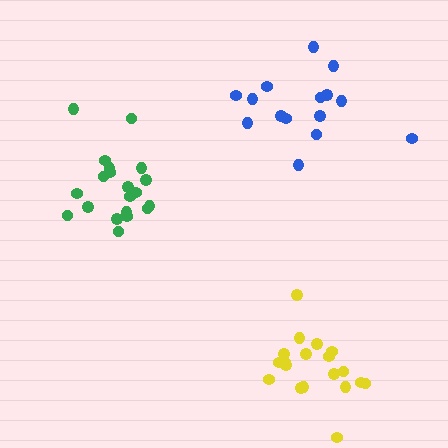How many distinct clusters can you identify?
There are 3 distinct clusters.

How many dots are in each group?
Group 1: 20 dots, Group 2: 19 dots, Group 3: 15 dots (54 total).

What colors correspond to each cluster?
The clusters are colored: green, yellow, blue.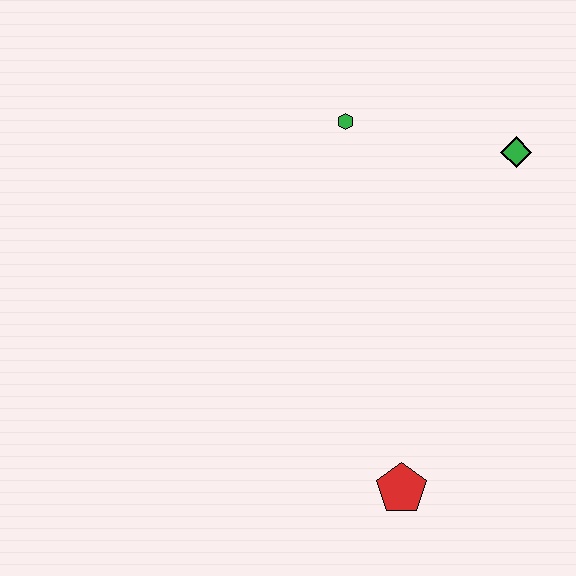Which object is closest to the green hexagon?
The green diamond is closest to the green hexagon.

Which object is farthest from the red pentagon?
The green hexagon is farthest from the red pentagon.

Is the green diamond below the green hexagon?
Yes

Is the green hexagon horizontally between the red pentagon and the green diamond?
No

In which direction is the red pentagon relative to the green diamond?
The red pentagon is below the green diamond.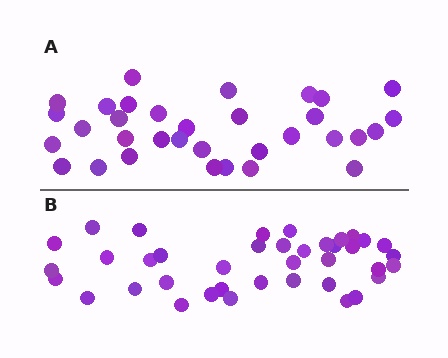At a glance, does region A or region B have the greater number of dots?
Region B (the bottom region) has more dots.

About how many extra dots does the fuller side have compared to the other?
Region B has about 6 more dots than region A.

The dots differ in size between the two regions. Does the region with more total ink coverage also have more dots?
No. Region A has more total ink coverage because its dots are larger, but region B actually contains more individual dots. Total area can be misleading — the number of items is what matters here.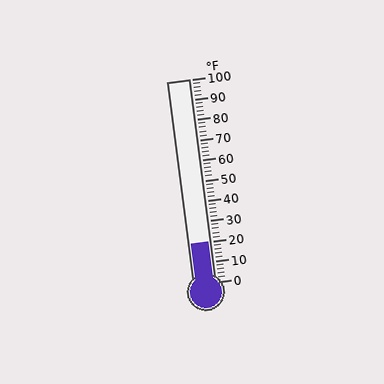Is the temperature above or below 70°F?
The temperature is below 70°F.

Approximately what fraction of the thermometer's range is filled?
The thermometer is filled to approximately 20% of its range.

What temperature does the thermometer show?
The thermometer shows approximately 20°F.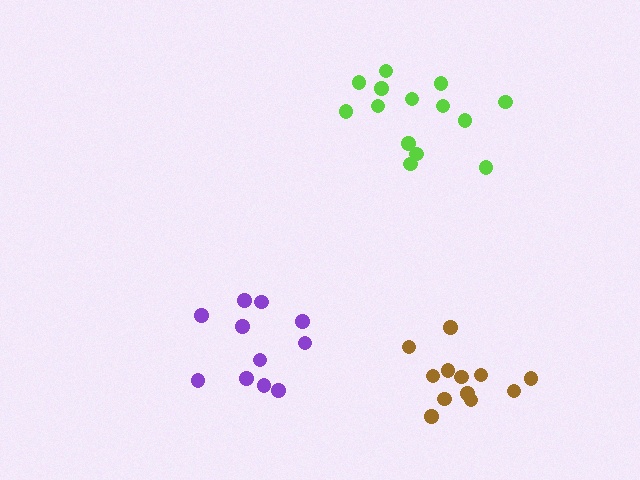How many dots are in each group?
Group 1: 11 dots, Group 2: 12 dots, Group 3: 14 dots (37 total).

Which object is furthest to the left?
The purple cluster is leftmost.